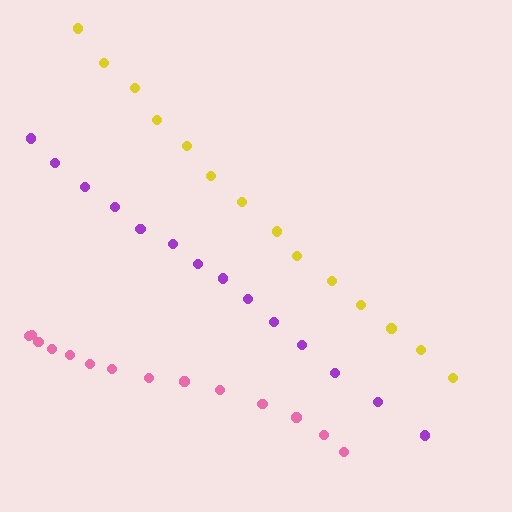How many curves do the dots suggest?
There are 3 distinct paths.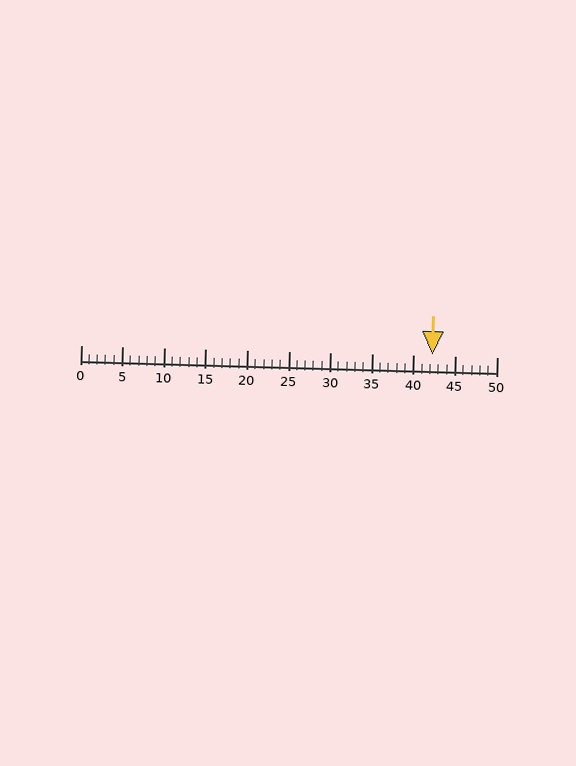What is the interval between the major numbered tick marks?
The major tick marks are spaced 5 units apart.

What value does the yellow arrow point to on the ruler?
The yellow arrow points to approximately 42.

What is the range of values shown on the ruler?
The ruler shows values from 0 to 50.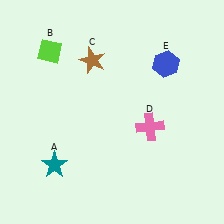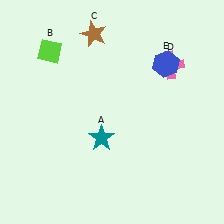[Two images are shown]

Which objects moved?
The objects that moved are: the teal star (A), the brown star (C), the pink cross (D).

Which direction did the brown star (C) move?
The brown star (C) moved up.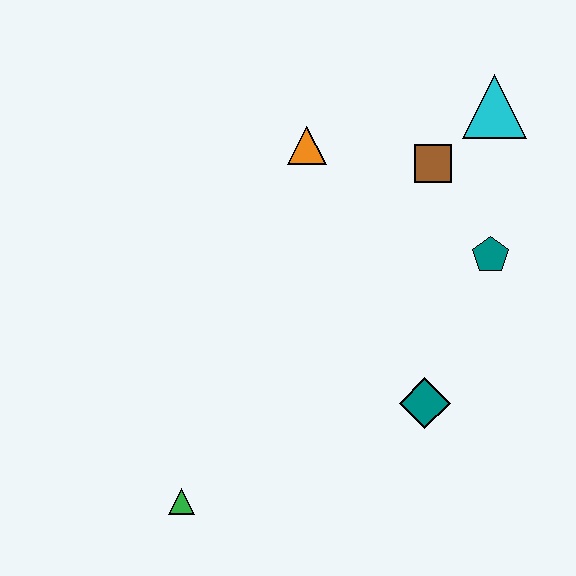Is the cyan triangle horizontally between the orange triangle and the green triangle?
No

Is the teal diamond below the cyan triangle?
Yes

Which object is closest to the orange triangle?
The brown square is closest to the orange triangle.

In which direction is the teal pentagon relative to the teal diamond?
The teal pentagon is above the teal diamond.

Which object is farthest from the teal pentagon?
The green triangle is farthest from the teal pentagon.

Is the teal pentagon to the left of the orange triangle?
No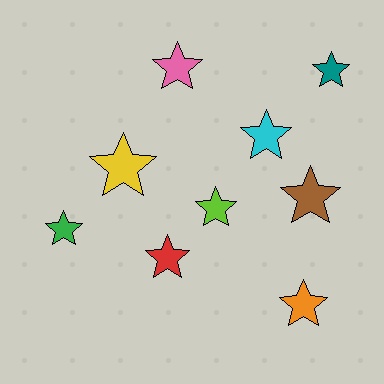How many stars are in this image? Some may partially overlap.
There are 9 stars.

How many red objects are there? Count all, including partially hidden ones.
There is 1 red object.